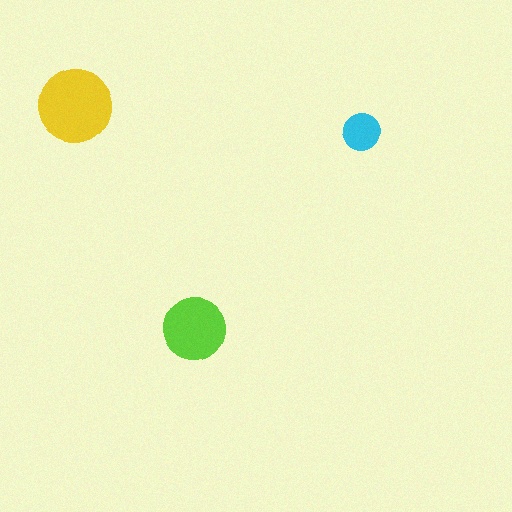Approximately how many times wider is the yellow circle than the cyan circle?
About 2 times wider.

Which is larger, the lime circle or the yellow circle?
The yellow one.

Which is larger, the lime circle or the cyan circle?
The lime one.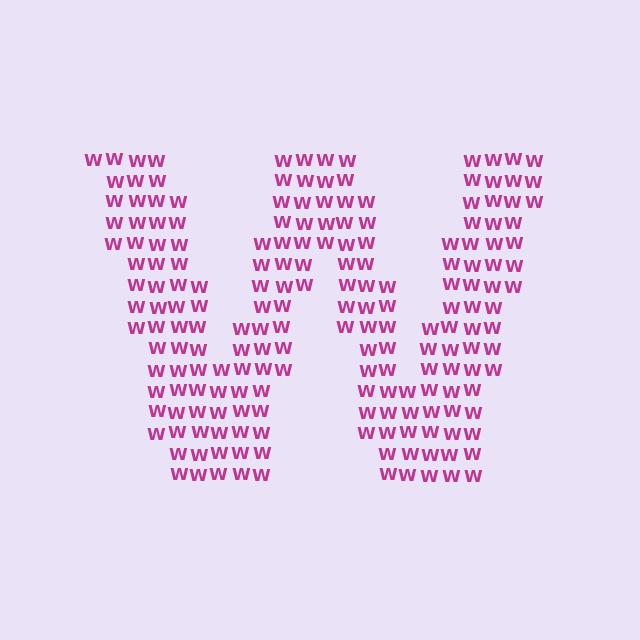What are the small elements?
The small elements are letter W's.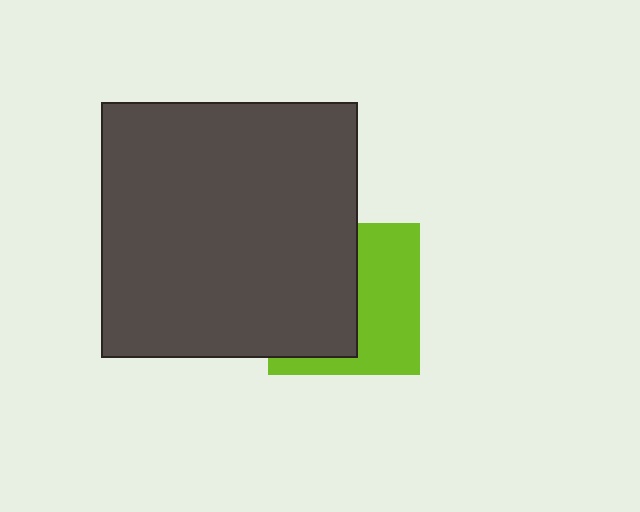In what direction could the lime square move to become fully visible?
The lime square could move right. That would shift it out from behind the dark gray rectangle entirely.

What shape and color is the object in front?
The object in front is a dark gray rectangle.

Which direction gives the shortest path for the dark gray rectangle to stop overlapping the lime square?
Moving left gives the shortest separation.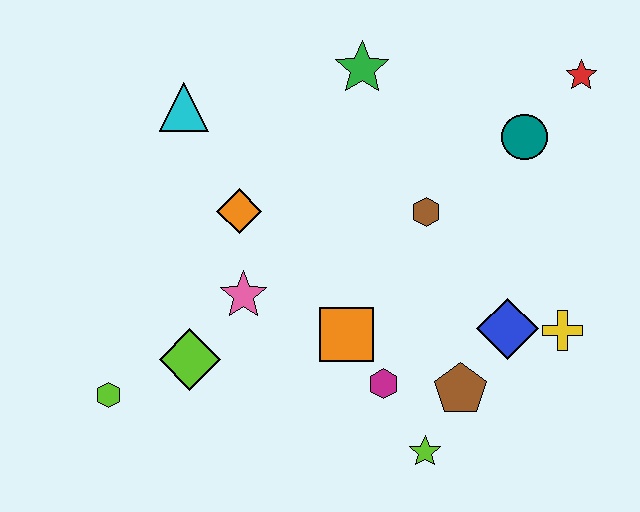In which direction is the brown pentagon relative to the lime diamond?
The brown pentagon is to the right of the lime diamond.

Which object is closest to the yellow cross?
The blue diamond is closest to the yellow cross.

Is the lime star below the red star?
Yes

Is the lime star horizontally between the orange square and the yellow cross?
Yes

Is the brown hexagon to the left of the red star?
Yes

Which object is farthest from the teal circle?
The lime hexagon is farthest from the teal circle.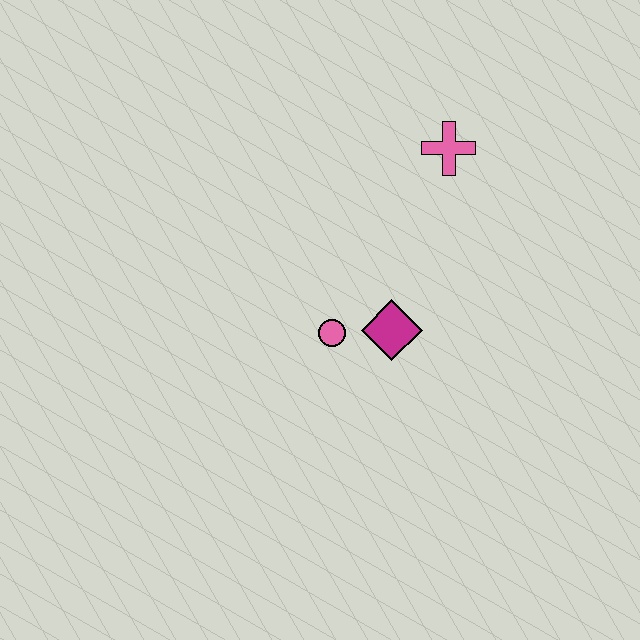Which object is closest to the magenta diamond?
The pink circle is closest to the magenta diamond.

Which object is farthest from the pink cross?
The pink circle is farthest from the pink cross.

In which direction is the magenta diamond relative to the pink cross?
The magenta diamond is below the pink cross.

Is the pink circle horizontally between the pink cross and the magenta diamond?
No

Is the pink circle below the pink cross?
Yes